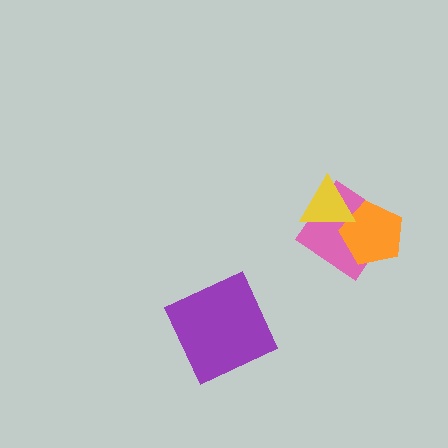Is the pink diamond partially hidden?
Yes, it is partially covered by another shape.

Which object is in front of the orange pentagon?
The yellow triangle is in front of the orange pentagon.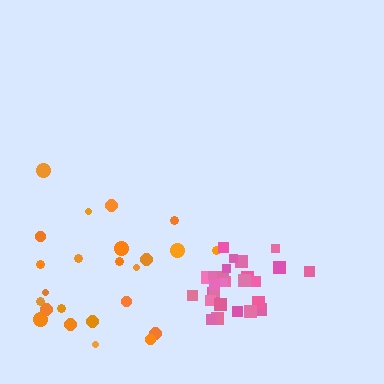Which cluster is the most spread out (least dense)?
Orange.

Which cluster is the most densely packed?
Pink.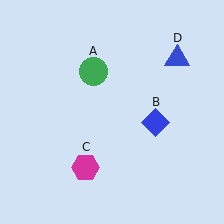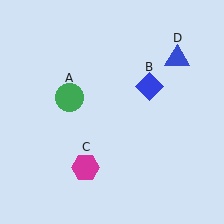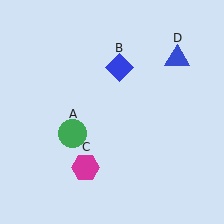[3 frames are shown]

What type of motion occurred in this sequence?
The green circle (object A), blue diamond (object B) rotated counterclockwise around the center of the scene.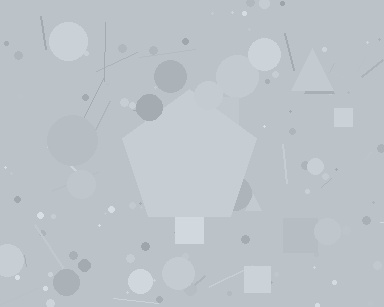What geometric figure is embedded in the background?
A pentagon is embedded in the background.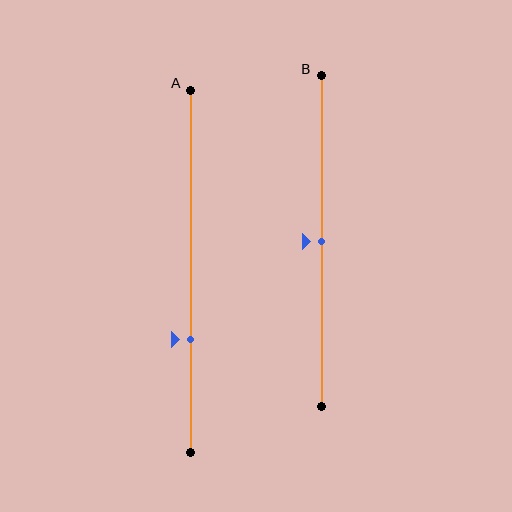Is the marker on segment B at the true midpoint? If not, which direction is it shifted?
Yes, the marker on segment B is at the true midpoint.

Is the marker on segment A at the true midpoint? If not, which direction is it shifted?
No, the marker on segment A is shifted downward by about 19% of the segment length.